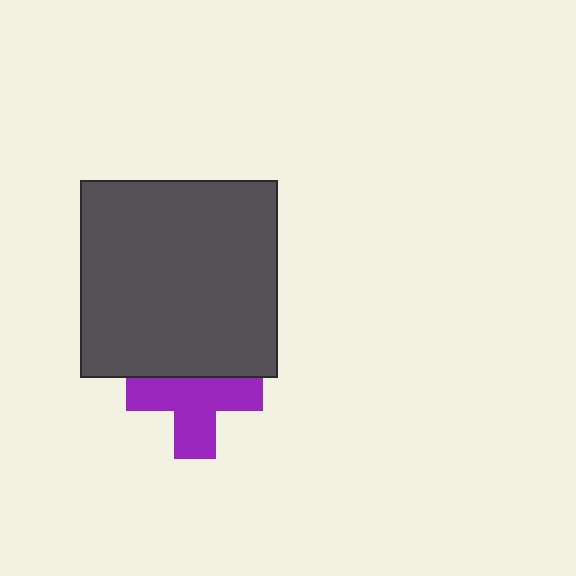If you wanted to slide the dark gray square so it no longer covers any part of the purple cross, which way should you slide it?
Slide it up — that is the most direct way to separate the two shapes.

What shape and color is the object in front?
The object in front is a dark gray square.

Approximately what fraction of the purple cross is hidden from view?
Roughly 32% of the purple cross is hidden behind the dark gray square.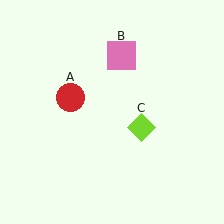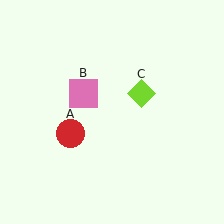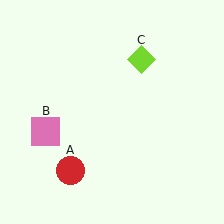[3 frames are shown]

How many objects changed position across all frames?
3 objects changed position: red circle (object A), pink square (object B), lime diamond (object C).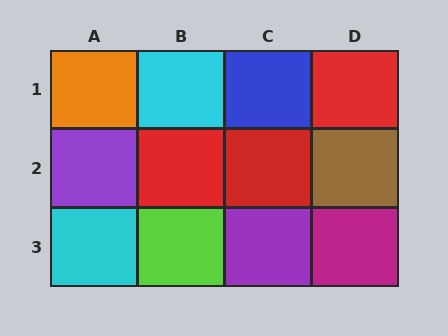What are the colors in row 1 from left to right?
Orange, cyan, blue, red.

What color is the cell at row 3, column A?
Cyan.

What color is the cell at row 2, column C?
Red.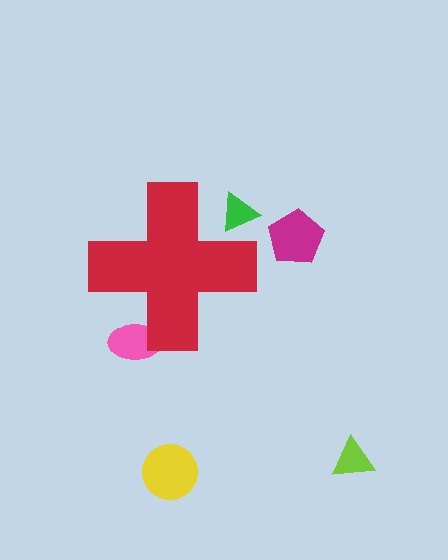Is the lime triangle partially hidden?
No, the lime triangle is fully visible.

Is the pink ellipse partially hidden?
Yes, the pink ellipse is partially hidden behind the red cross.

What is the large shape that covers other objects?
A red cross.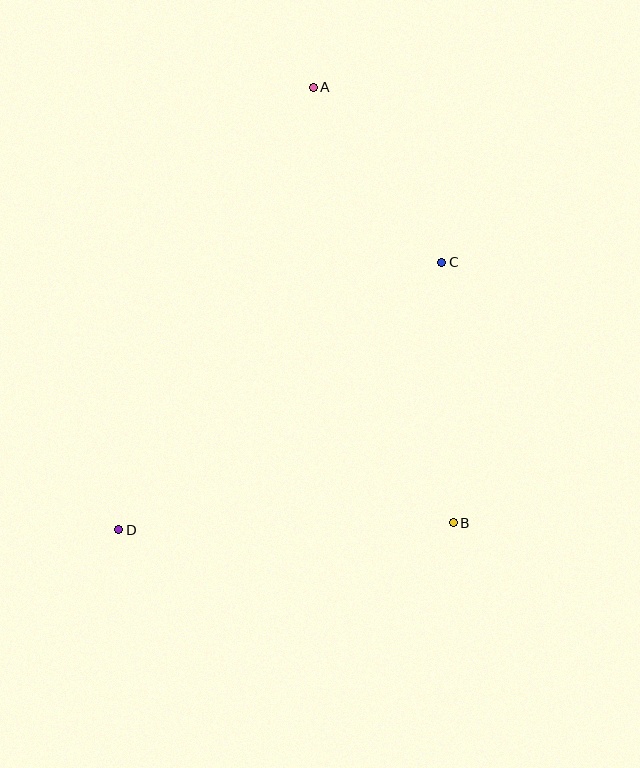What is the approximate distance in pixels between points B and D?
The distance between B and D is approximately 335 pixels.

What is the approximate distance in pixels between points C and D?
The distance between C and D is approximately 419 pixels.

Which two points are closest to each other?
Points A and C are closest to each other.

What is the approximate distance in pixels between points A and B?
The distance between A and B is approximately 458 pixels.